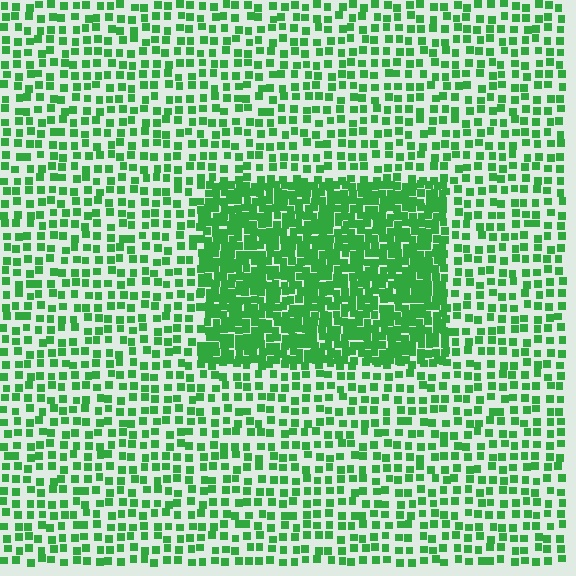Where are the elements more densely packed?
The elements are more densely packed inside the rectangle boundary.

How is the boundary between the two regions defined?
The boundary is defined by a change in element density (approximately 2.3x ratio). All elements are the same color, size, and shape.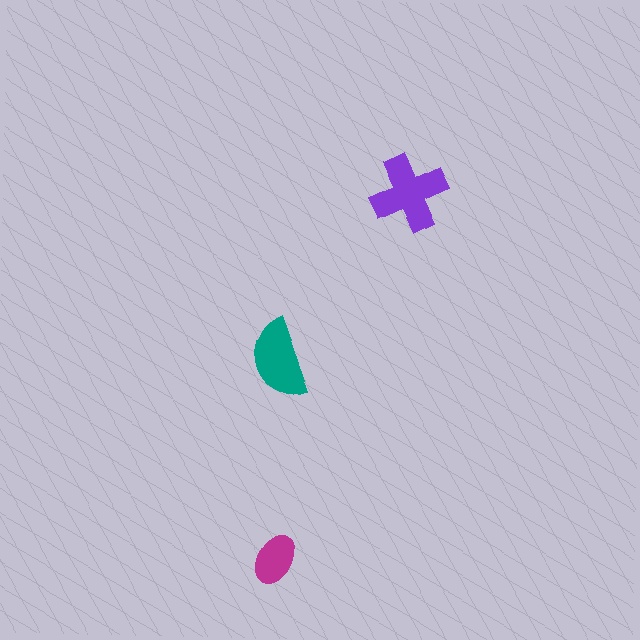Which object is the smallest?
The magenta ellipse.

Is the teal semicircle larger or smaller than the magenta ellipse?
Larger.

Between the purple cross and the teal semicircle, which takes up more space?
The purple cross.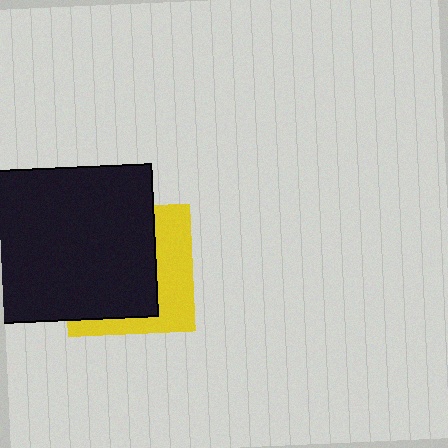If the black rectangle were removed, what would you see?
You would see the complete yellow square.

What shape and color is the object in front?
The object in front is a black rectangle.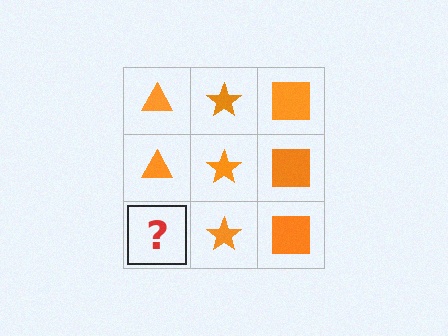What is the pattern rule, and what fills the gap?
The rule is that each column has a consistent shape. The gap should be filled with an orange triangle.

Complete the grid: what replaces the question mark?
The question mark should be replaced with an orange triangle.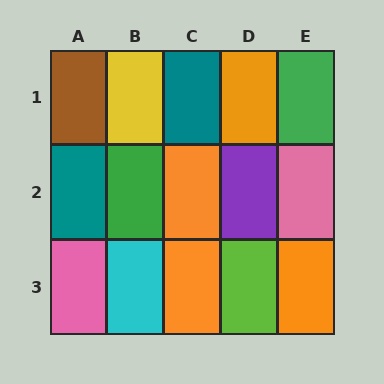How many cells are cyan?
1 cell is cyan.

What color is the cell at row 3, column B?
Cyan.